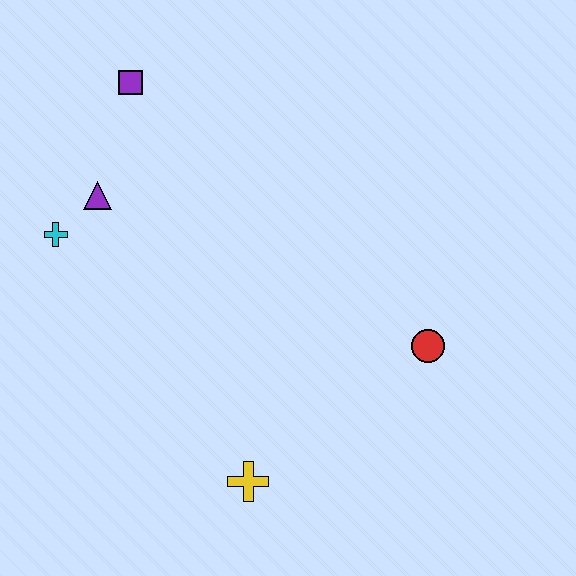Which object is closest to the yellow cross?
The red circle is closest to the yellow cross.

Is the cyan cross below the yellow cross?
No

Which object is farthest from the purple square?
The yellow cross is farthest from the purple square.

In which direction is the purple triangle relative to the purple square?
The purple triangle is below the purple square.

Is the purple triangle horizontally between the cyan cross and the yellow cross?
Yes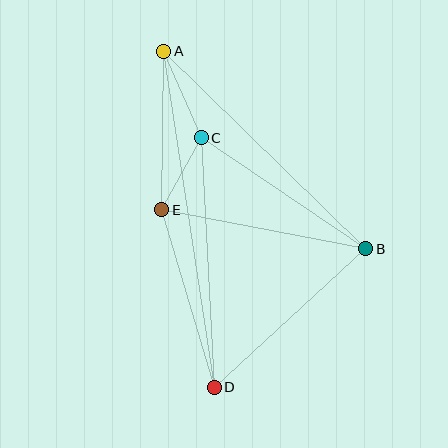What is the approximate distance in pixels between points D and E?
The distance between D and E is approximately 185 pixels.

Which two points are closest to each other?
Points C and E are closest to each other.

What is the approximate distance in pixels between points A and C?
The distance between A and C is approximately 94 pixels.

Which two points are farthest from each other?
Points A and D are farthest from each other.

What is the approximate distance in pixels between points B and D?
The distance between B and D is approximately 205 pixels.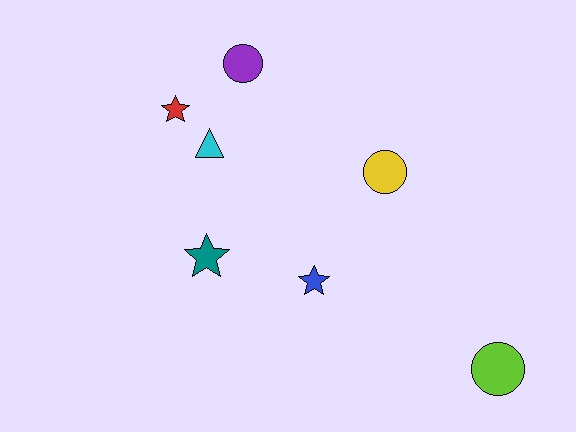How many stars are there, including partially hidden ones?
There are 3 stars.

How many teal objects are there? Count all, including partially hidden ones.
There is 1 teal object.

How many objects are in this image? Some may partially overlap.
There are 7 objects.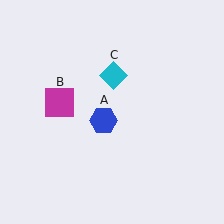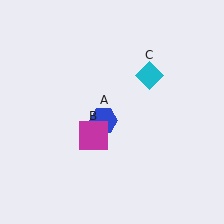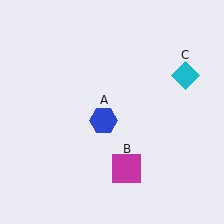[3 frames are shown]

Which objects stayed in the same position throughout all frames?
Blue hexagon (object A) remained stationary.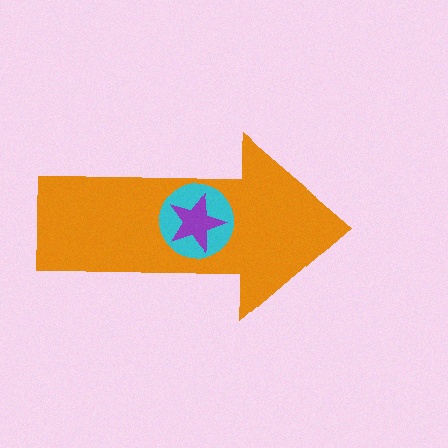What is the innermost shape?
The purple star.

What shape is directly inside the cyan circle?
The purple star.